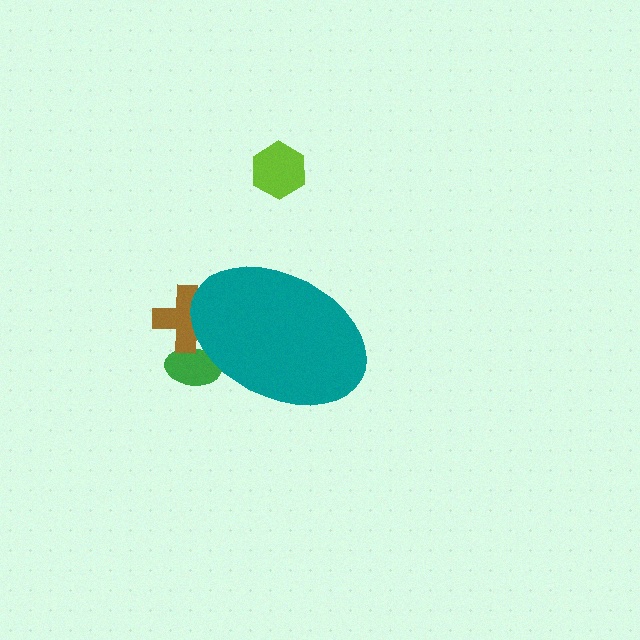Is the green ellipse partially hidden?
Yes, the green ellipse is partially hidden behind the teal ellipse.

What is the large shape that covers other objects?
A teal ellipse.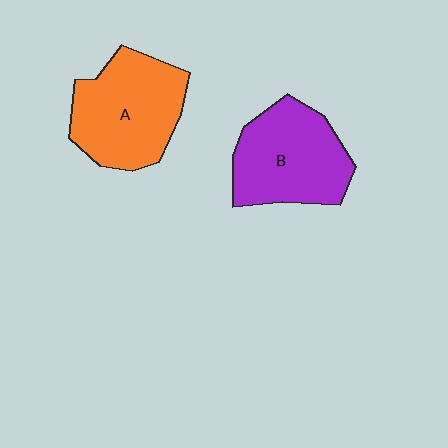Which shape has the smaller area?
Shape B (purple).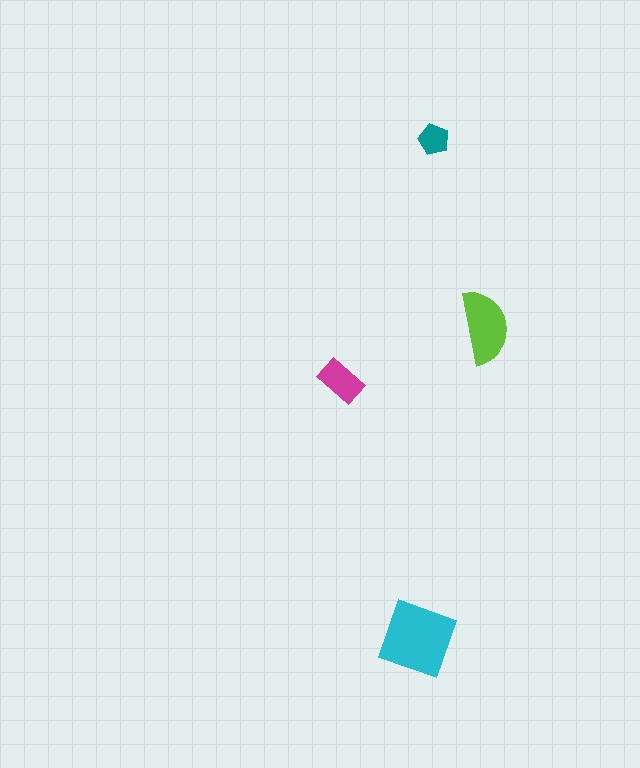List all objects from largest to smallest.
The cyan diamond, the lime semicircle, the magenta rectangle, the teal pentagon.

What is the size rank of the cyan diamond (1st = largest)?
1st.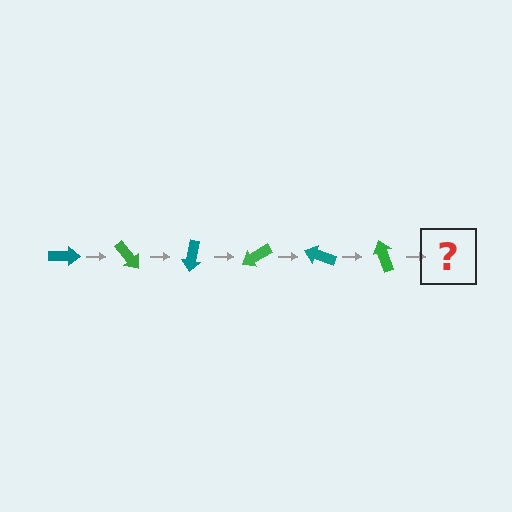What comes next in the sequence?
The next element should be a teal arrow, rotated 300 degrees from the start.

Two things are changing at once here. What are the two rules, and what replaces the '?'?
The two rules are that it rotates 50 degrees each step and the color cycles through teal and green. The '?' should be a teal arrow, rotated 300 degrees from the start.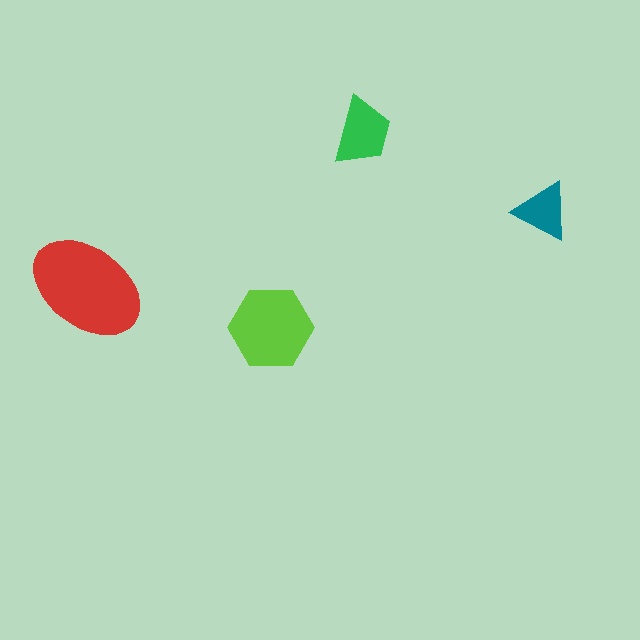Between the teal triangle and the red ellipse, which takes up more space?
The red ellipse.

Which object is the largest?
The red ellipse.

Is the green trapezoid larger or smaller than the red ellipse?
Smaller.